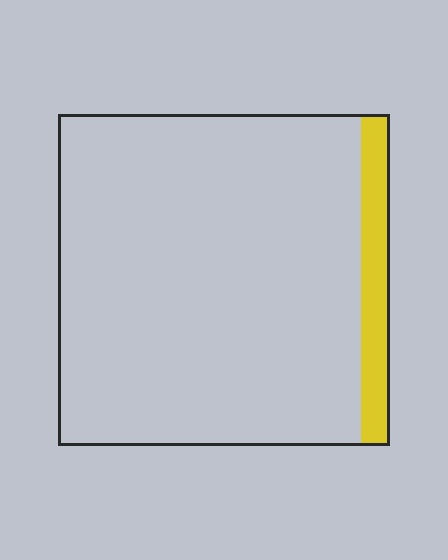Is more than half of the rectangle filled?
No.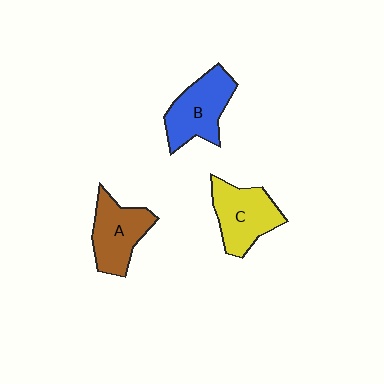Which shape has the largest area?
Shape B (blue).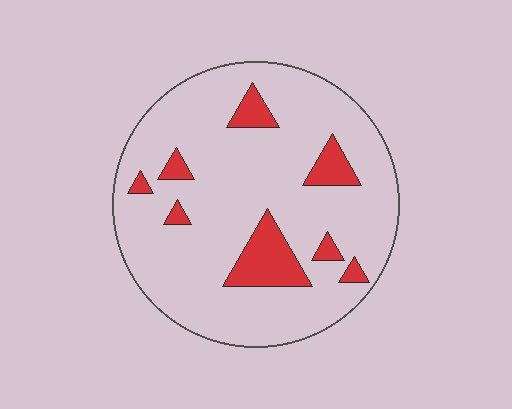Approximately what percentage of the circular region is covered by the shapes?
Approximately 15%.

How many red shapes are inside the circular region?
8.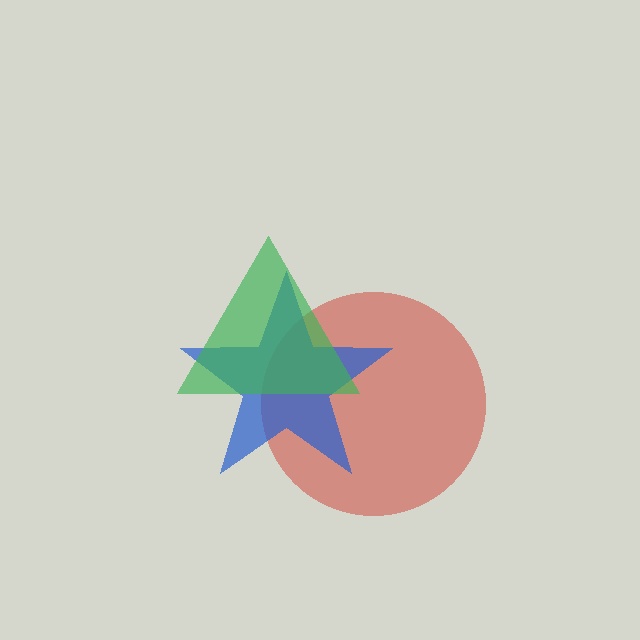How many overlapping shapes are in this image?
There are 3 overlapping shapes in the image.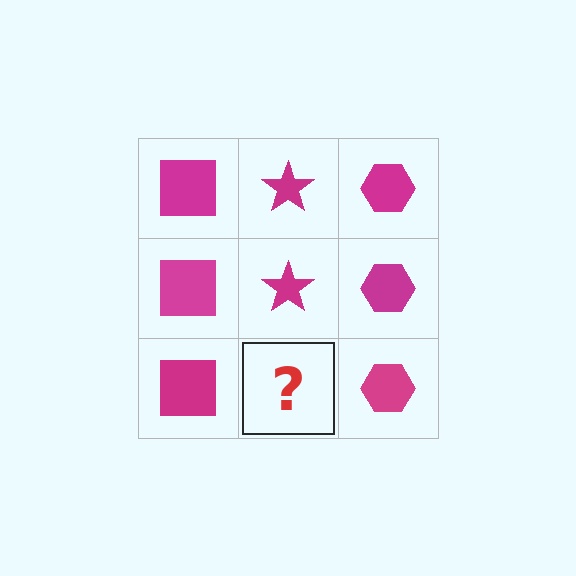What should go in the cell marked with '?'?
The missing cell should contain a magenta star.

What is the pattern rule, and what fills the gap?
The rule is that each column has a consistent shape. The gap should be filled with a magenta star.